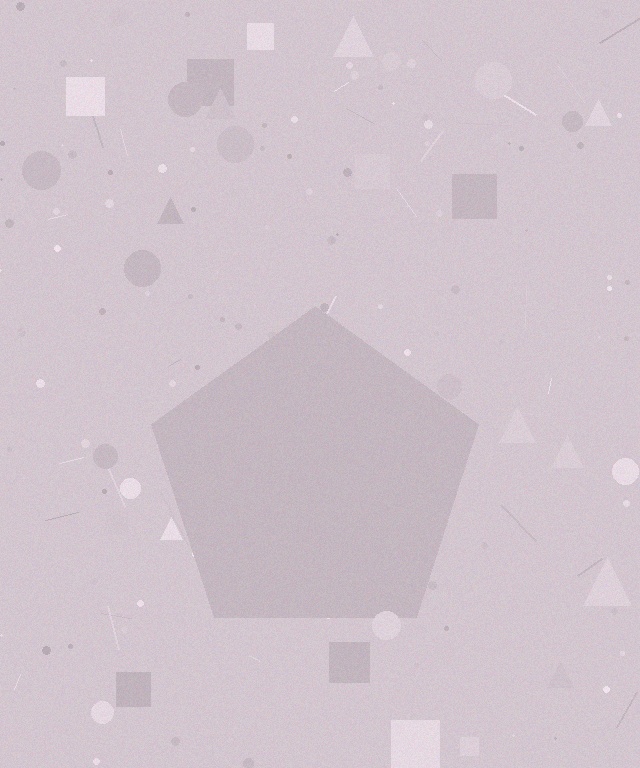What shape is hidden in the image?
A pentagon is hidden in the image.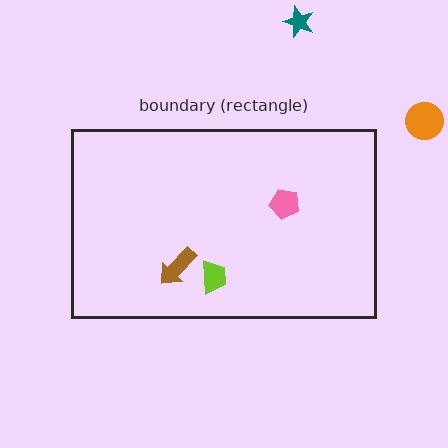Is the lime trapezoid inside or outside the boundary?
Inside.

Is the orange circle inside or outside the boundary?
Outside.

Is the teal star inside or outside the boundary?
Outside.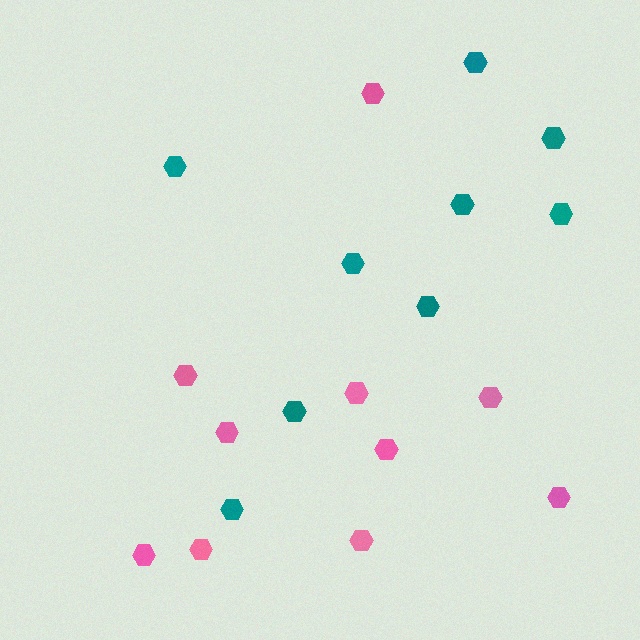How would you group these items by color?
There are 2 groups: one group of pink hexagons (10) and one group of teal hexagons (9).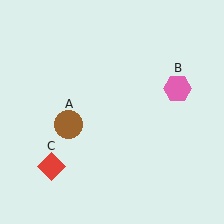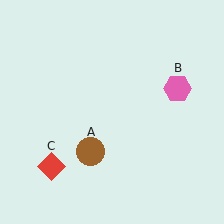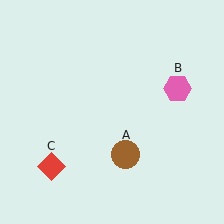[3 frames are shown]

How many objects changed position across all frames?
1 object changed position: brown circle (object A).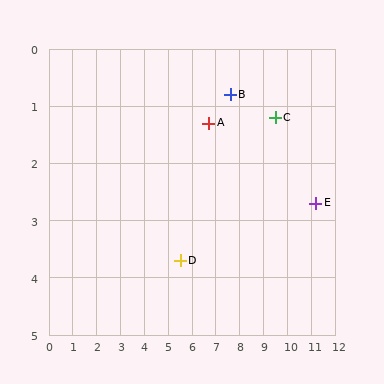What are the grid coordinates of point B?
Point B is at approximately (7.6, 0.8).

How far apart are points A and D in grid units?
Points A and D are about 2.7 grid units apart.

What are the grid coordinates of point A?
Point A is at approximately (6.7, 1.3).